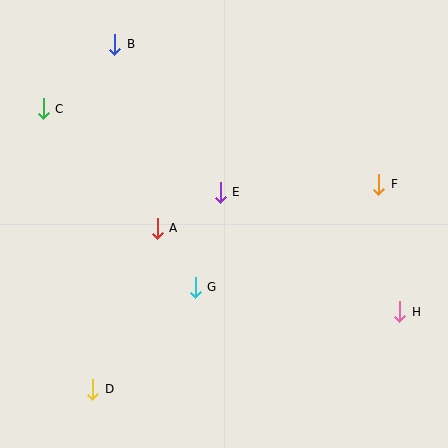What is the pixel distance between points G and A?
The distance between G and A is 70 pixels.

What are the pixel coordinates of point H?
Point H is at (400, 312).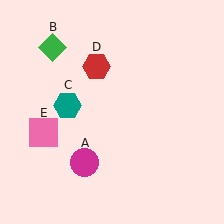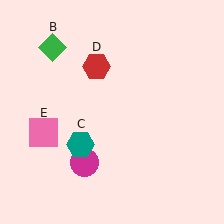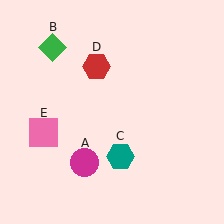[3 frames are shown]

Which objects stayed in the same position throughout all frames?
Magenta circle (object A) and green diamond (object B) and red hexagon (object D) and pink square (object E) remained stationary.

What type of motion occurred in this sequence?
The teal hexagon (object C) rotated counterclockwise around the center of the scene.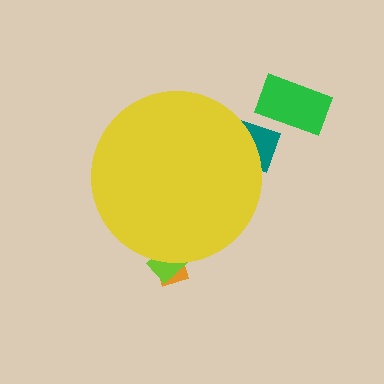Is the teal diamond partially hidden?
Yes, the teal diamond is partially hidden behind the yellow circle.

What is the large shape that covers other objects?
A yellow circle.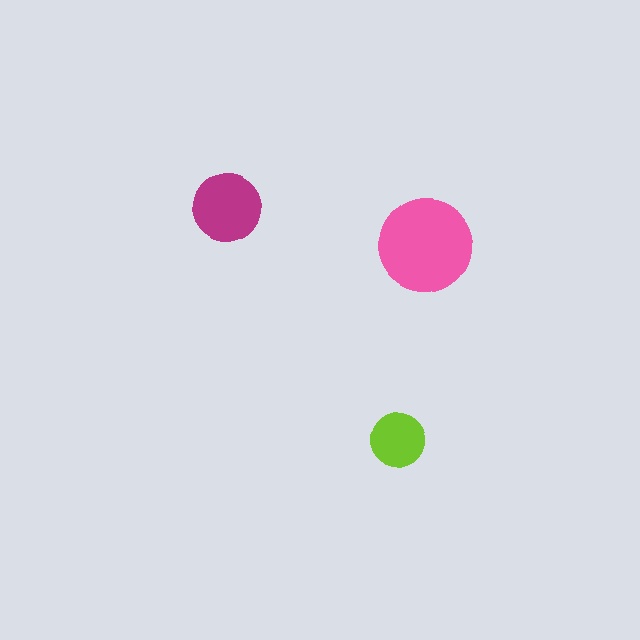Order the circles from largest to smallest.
the pink one, the magenta one, the lime one.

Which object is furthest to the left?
The magenta circle is leftmost.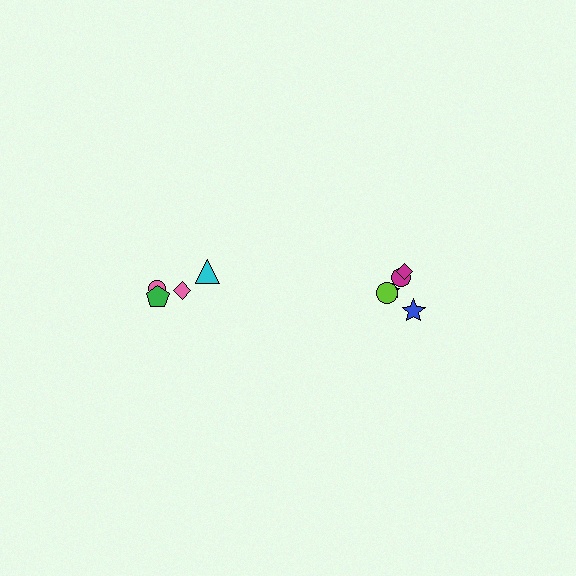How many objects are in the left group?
There are 4 objects.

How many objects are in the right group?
There are 6 objects.